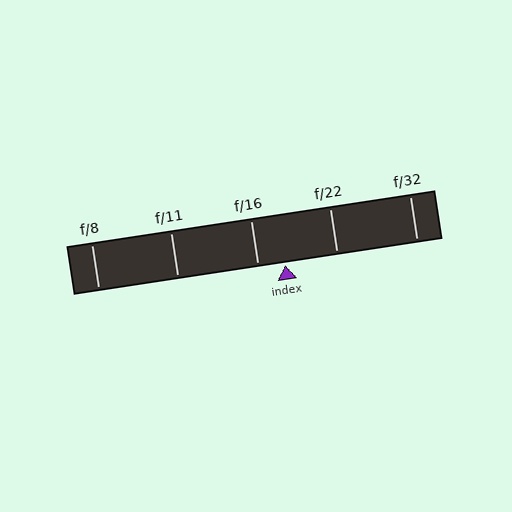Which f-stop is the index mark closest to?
The index mark is closest to f/16.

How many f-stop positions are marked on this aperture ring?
There are 5 f-stop positions marked.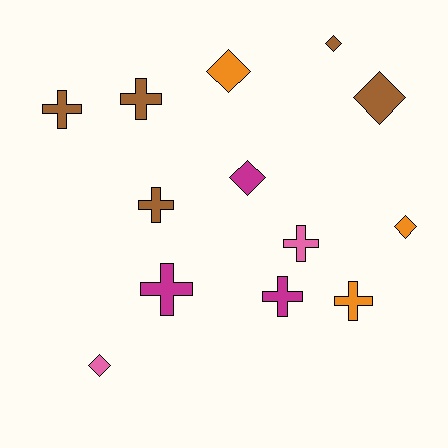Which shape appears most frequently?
Cross, with 7 objects.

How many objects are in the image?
There are 13 objects.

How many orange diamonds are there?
There are 2 orange diamonds.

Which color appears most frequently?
Brown, with 5 objects.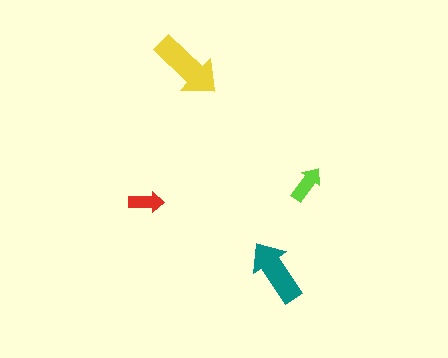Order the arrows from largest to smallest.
the yellow one, the teal one, the lime one, the red one.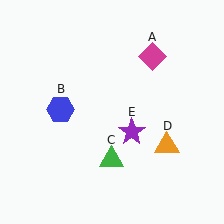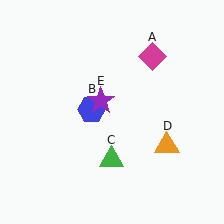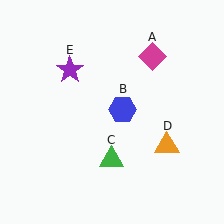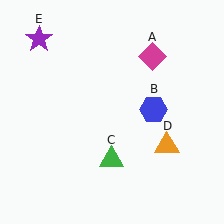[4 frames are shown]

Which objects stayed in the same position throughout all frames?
Magenta diamond (object A) and green triangle (object C) and orange triangle (object D) remained stationary.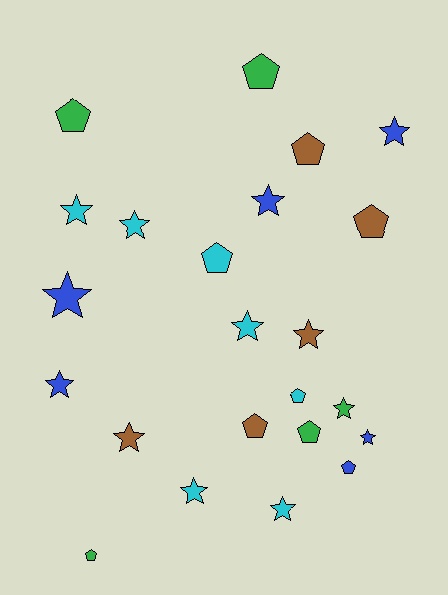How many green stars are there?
There is 1 green star.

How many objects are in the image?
There are 23 objects.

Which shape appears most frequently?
Star, with 13 objects.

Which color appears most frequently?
Cyan, with 7 objects.